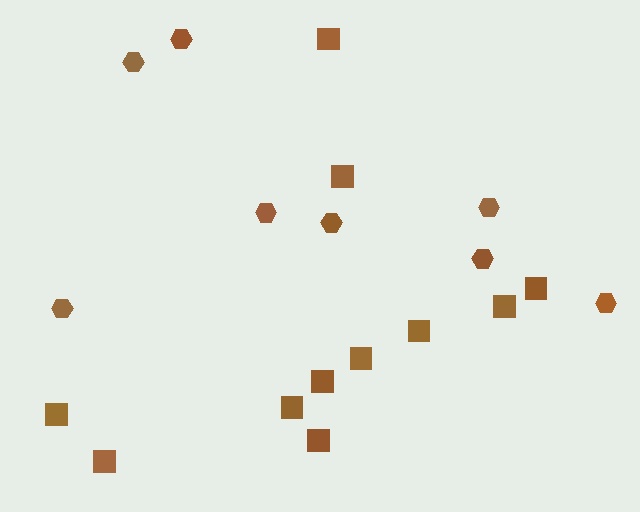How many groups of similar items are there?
There are 2 groups: one group of squares (11) and one group of hexagons (8).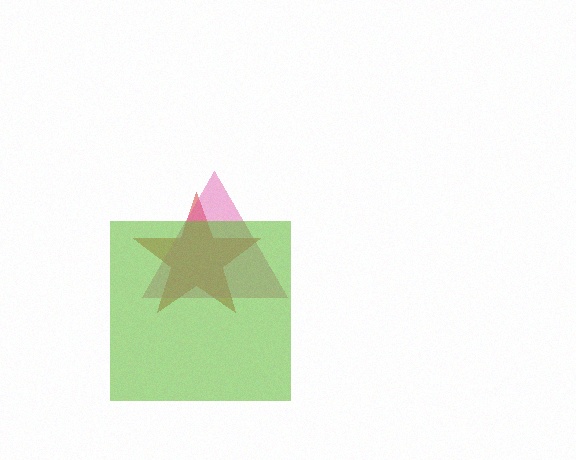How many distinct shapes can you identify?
There are 3 distinct shapes: a red star, a pink triangle, a lime square.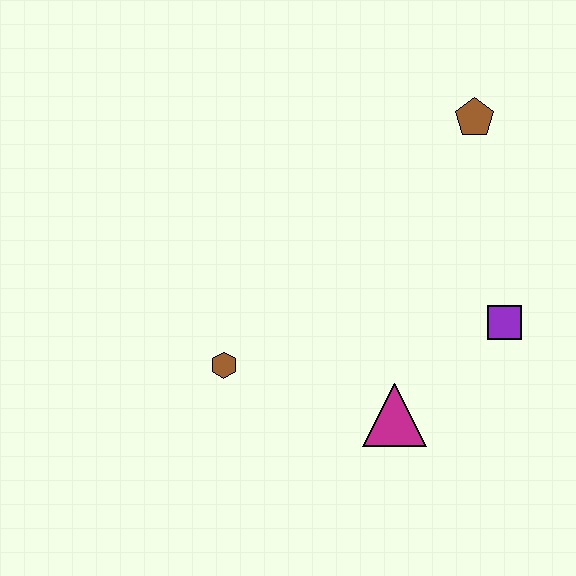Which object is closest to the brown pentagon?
The purple square is closest to the brown pentagon.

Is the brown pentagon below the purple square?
No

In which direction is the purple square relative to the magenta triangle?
The purple square is to the right of the magenta triangle.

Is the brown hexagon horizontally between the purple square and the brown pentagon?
No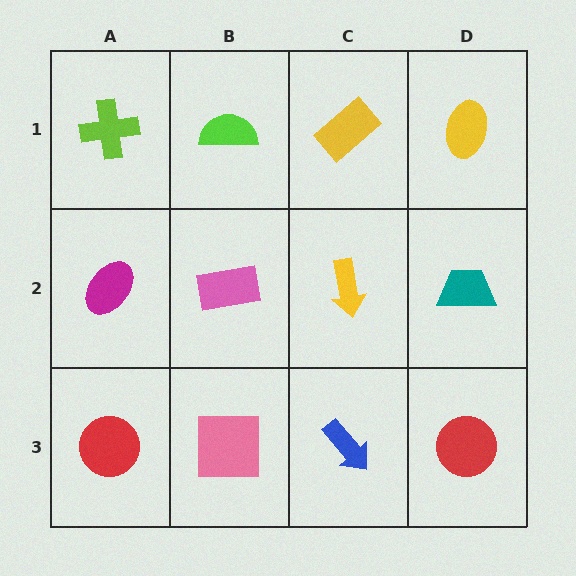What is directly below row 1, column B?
A pink rectangle.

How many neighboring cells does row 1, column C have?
3.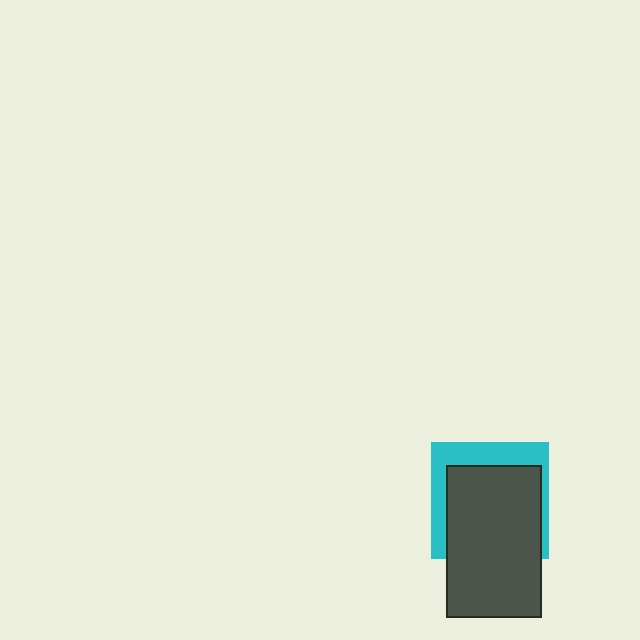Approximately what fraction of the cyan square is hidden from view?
Roughly 65% of the cyan square is hidden behind the dark gray rectangle.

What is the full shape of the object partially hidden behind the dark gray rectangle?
The partially hidden object is a cyan square.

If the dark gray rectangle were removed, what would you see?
You would see the complete cyan square.